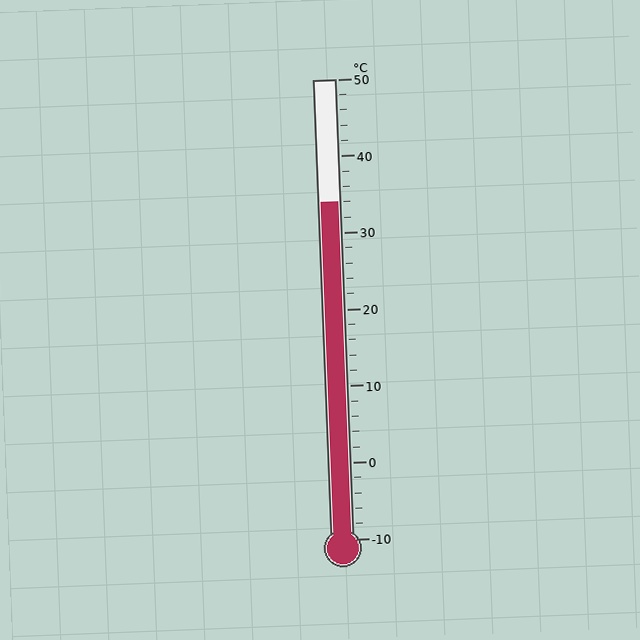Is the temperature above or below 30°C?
The temperature is above 30°C.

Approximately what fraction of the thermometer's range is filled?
The thermometer is filled to approximately 75% of its range.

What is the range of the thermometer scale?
The thermometer scale ranges from -10°C to 50°C.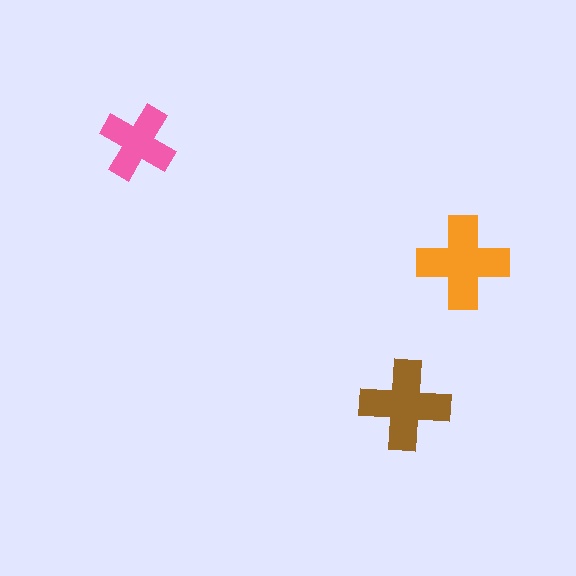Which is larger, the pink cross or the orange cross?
The orange one.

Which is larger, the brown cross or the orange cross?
The orange one.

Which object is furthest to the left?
The pink cross is leftmost.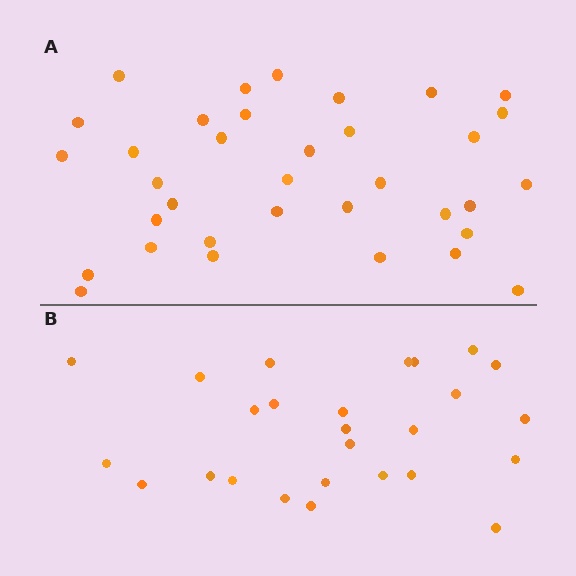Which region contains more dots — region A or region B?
Region A (the top region) has more dots.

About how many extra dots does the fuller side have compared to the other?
Region A has roughly 8 or so more dots than region B.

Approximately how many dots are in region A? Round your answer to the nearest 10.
About 40 dots. (The exact count is 35, which rounds to 40.)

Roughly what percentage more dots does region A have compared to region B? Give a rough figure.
About 35% more.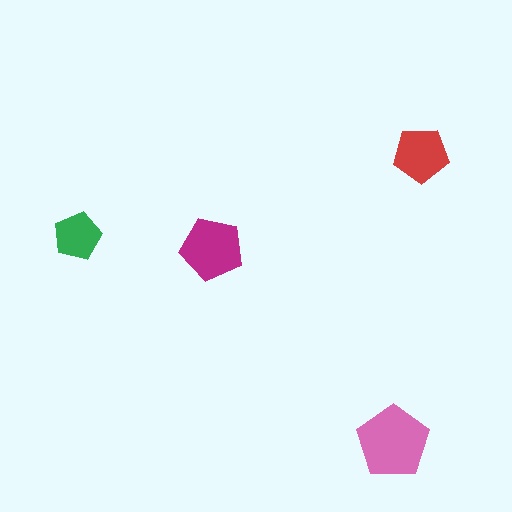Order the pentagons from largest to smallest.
the pink one, the magenta one, the red one, the green one.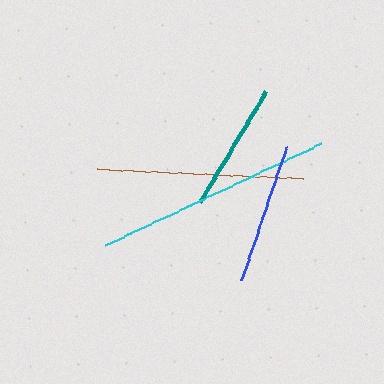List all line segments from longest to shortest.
From longest to shortest: cyan, brown, blue, teal.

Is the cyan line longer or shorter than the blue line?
The cyan line is longer than the blue line.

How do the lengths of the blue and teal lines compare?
The blue and teal lines are approximately the same length.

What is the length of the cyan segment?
The cyan segment is approximately 239 pixels long.